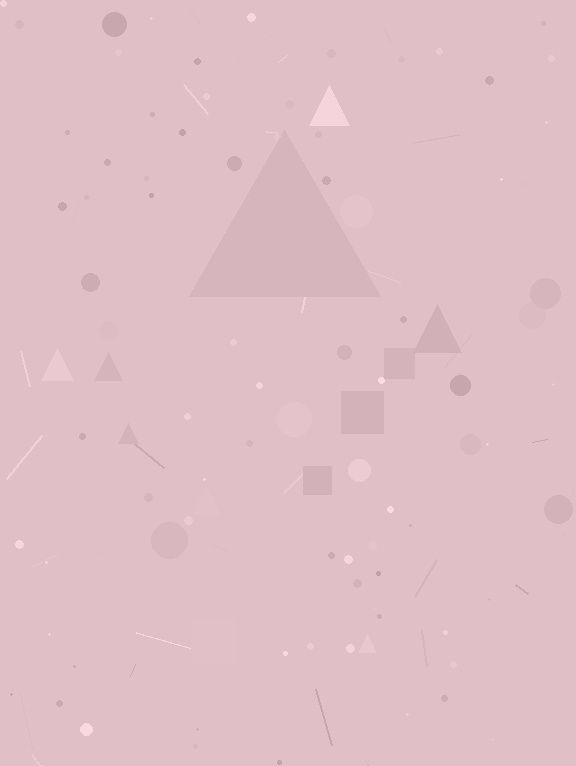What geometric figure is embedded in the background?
A triangle is embedded in the background.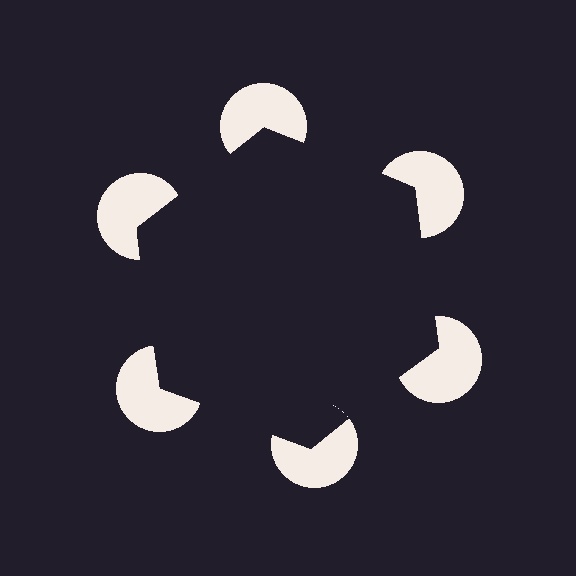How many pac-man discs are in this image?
There are 6 — one at each vertex of the illusory hexagon.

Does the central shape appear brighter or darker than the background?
It typically appears slightly darker than the background, even though no actual brightness change is drawn.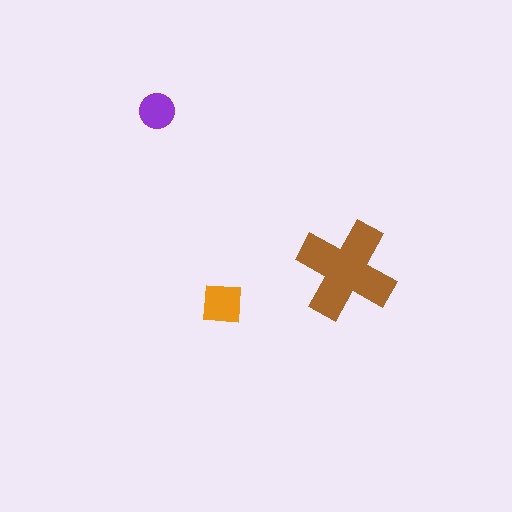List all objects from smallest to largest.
The purple circle, the orange square, the brown cross.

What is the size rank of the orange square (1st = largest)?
2nd.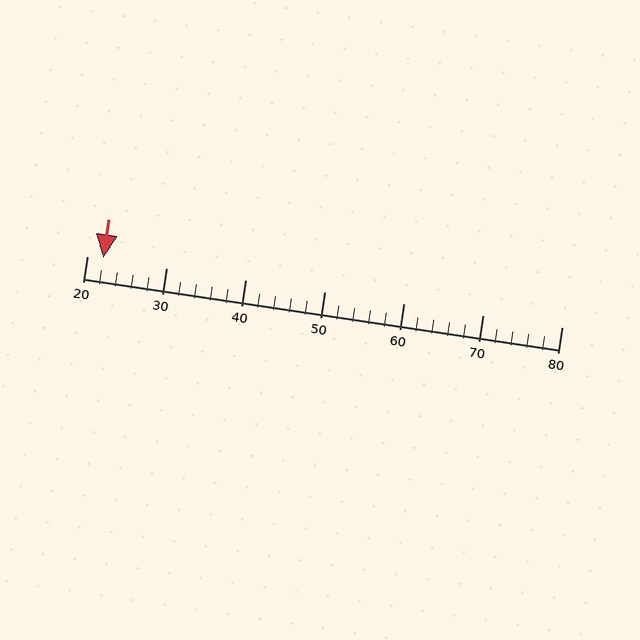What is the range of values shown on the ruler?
The ruler shows values from 20 to 80.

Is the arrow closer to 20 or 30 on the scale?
The arrow is closer to 20.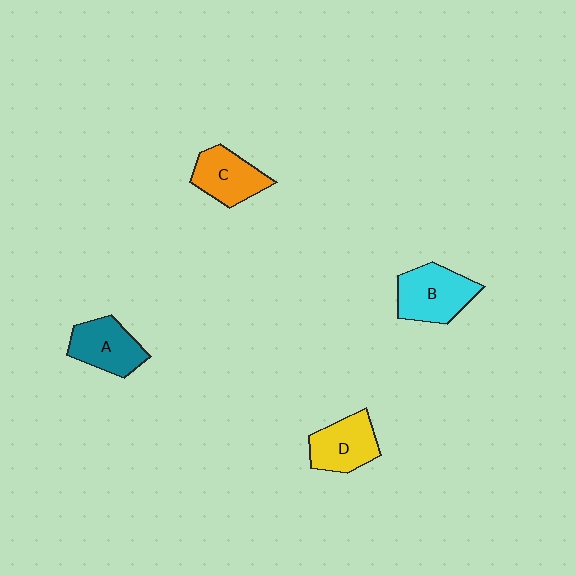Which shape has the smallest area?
Shape C (orange).